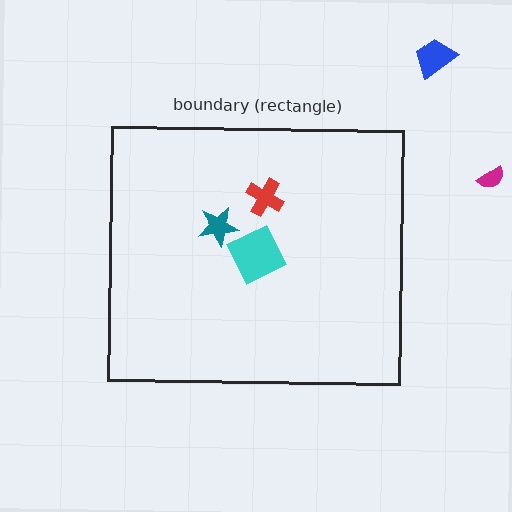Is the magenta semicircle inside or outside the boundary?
Outside.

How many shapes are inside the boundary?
3 inside, 2 outside.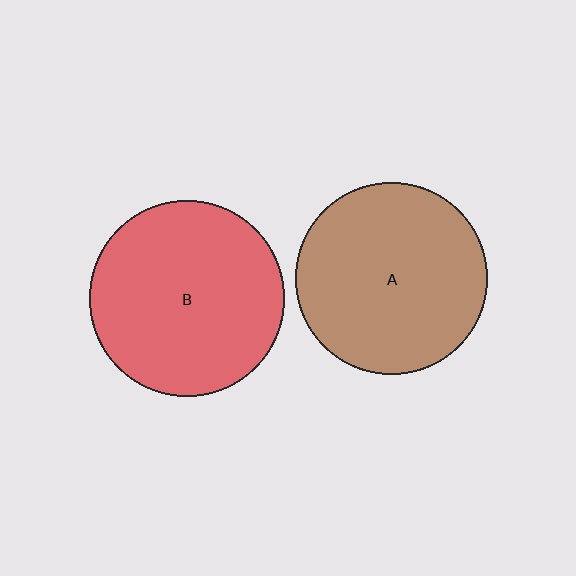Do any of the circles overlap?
No, none of the circles overlap.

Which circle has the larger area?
Circle B (red).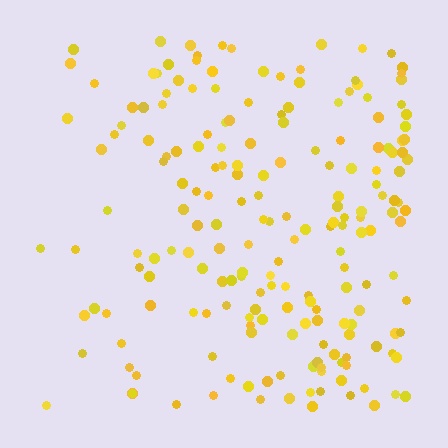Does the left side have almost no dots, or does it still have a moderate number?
Still a moderate number, just noticeably fewer than the right.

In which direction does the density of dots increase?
From left to right, with the right side densest.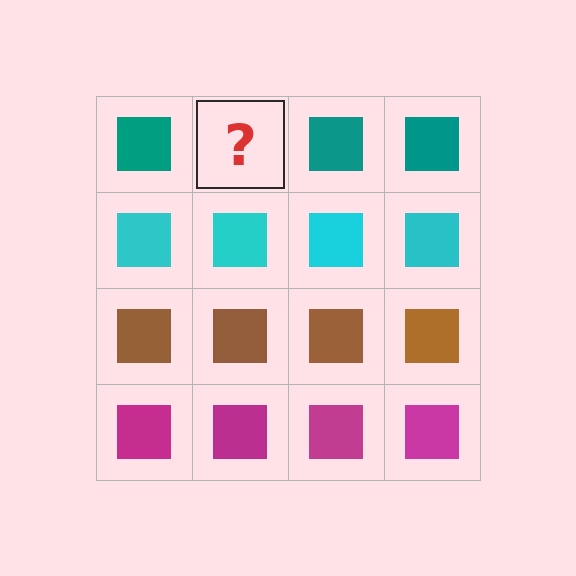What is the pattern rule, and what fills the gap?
The rule is that each row has a consistent color. The gap should be filled with a teal square.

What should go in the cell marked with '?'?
The missing cell should contain a teal square.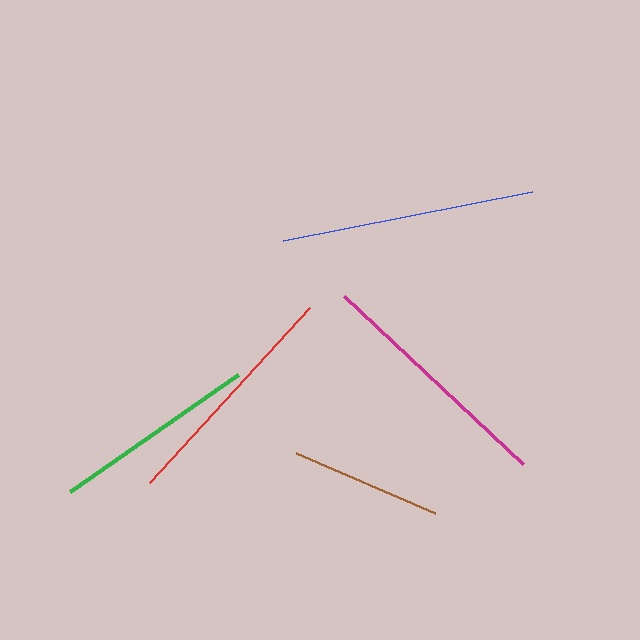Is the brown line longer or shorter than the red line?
The red line is longer than the brown line.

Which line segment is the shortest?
The brown line is the shortest at approximately 152 pixels.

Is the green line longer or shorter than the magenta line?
The magenta line is longer than the green line.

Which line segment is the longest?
The blue line is the longest at approximately 254 pixels.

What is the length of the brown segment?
The brown segment is approximately 152 pixels long.